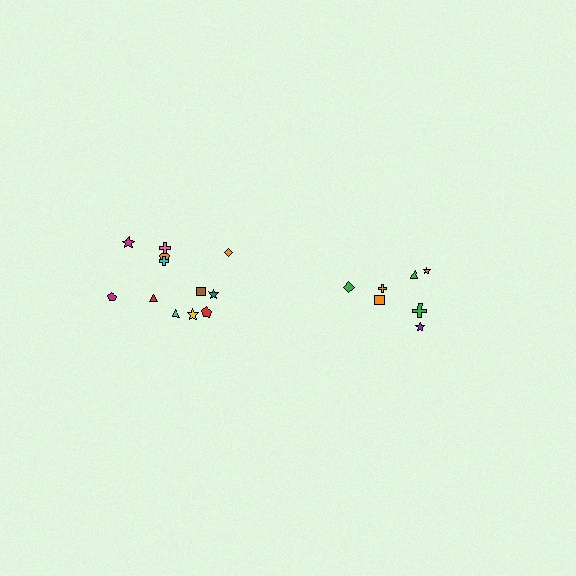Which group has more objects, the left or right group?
The left group.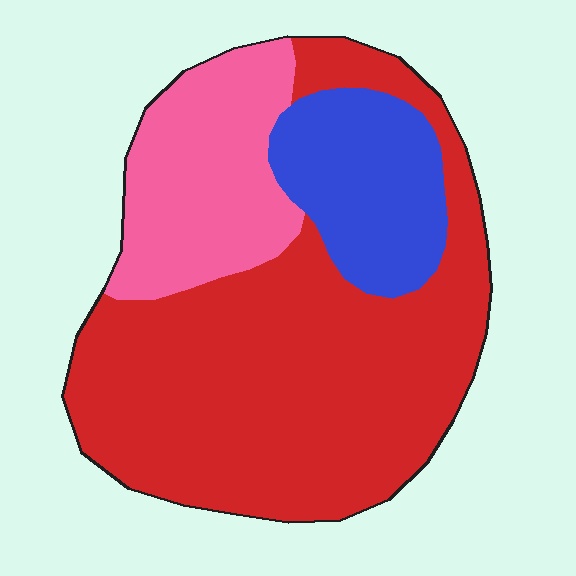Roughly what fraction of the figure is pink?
Pink takes up about one fifth (1/5) of the figure.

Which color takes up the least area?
Blue, at roughly 15%.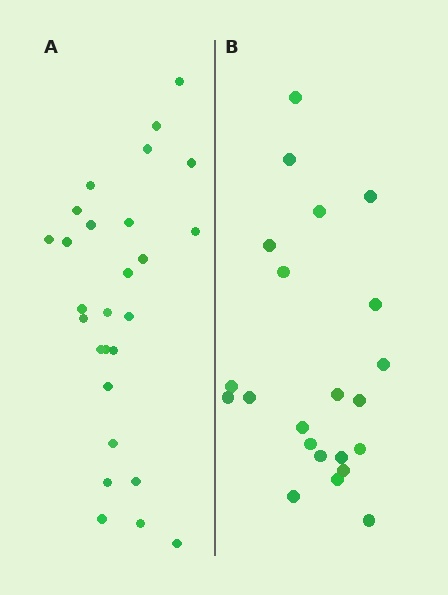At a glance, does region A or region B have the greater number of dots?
Region A (the left region) has more dots.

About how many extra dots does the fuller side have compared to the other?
Region A has about 5 more dots than region B.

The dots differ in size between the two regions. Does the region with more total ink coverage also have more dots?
No. Region B has more total ink coverage because its dots are larger, but region A actually contains more individual dots. Total area can be misleading — the number of items is what matters here.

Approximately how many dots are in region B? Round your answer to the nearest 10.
About 20 dots. (The exact count is 22, which rounds to 20.)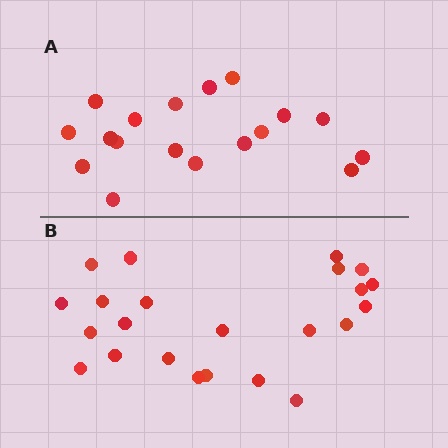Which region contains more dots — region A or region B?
Region B (the bottom region) has more dots.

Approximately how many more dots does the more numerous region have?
Region B has about 5 more dots than region A.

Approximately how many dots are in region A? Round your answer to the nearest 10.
About 20 dots. (The exact count is 18, which rounds to 20.)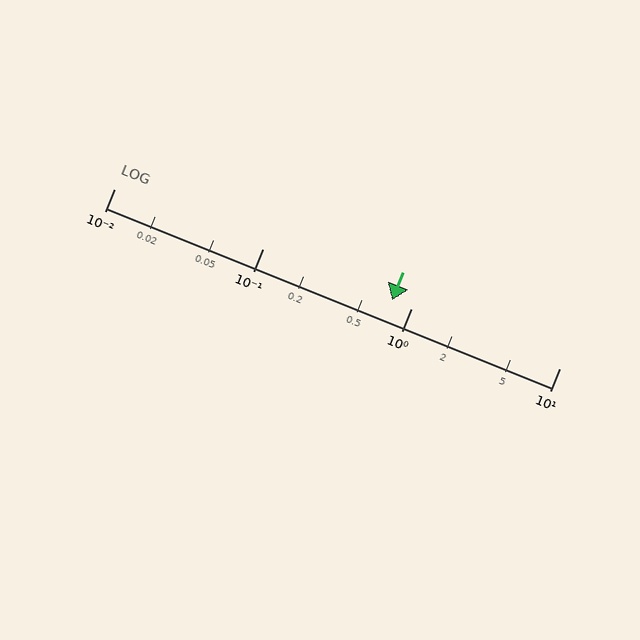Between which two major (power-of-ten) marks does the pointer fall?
The pointer is between 0.1 and 1.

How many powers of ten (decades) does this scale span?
The scale spans 3 decades, from 0.01 to 10.